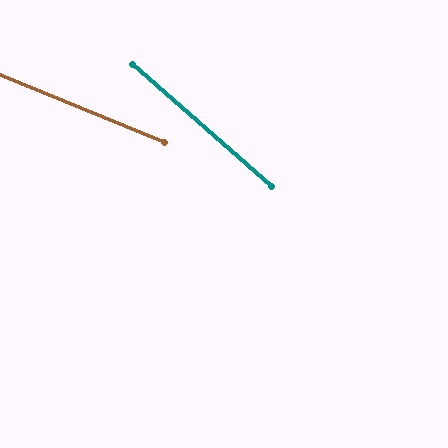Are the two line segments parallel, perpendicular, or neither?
Neither parallel nor perpendicular — they differ by about 19°.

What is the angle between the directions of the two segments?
Approximately 19 degrees.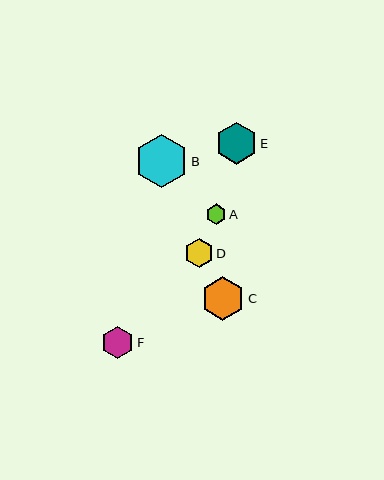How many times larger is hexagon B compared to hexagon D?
Hexagon B is approximately 1.9 times the size of hexagon D.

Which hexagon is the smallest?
Hexagon A is the smallest with a size of approximately 20 pixels.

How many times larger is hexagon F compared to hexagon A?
Hexagon F is approximately 1.6 times the size of hexagon A.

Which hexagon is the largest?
Hexagon B is the largest with a size of approximately 53 pixels.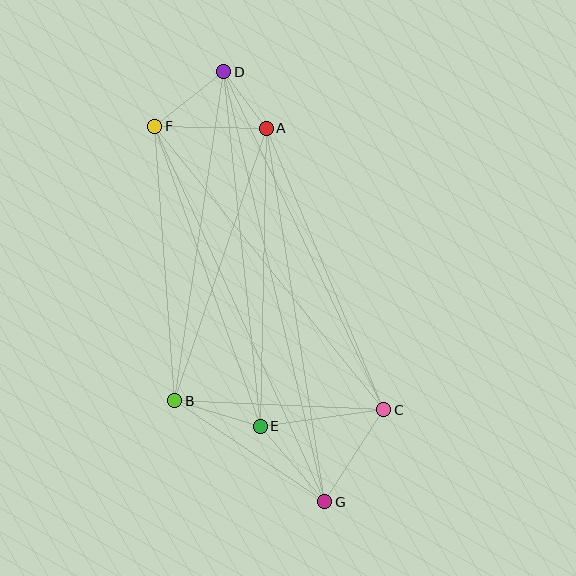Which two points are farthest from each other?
Points D and G are farthest from each other.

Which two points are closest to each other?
Points A and D are closest to each other.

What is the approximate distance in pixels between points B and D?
The distance between B and D is approximately 332 pixels.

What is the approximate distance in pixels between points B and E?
The distance between B and E is approximately 89 pixels.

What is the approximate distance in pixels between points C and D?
The distance between C and D is approximately 374 pixels.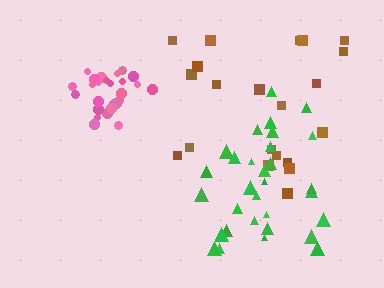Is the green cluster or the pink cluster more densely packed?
Pink.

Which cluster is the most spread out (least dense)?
Brown.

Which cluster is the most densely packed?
Pink.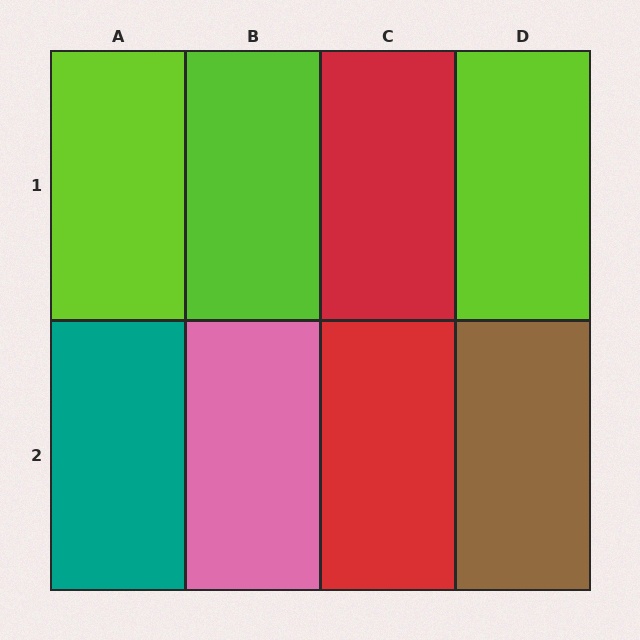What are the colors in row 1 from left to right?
Lime, lime, red, lime.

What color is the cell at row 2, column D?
Brown.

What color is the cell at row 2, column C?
Red.